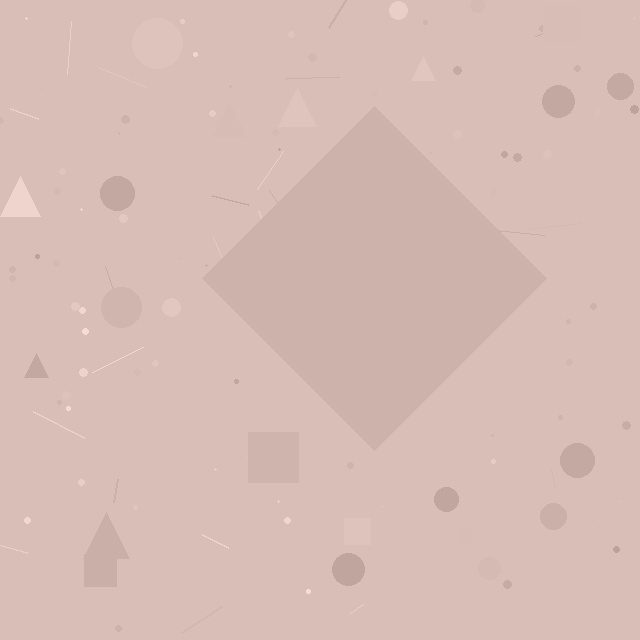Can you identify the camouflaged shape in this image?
The camouflaged shape is a diamond.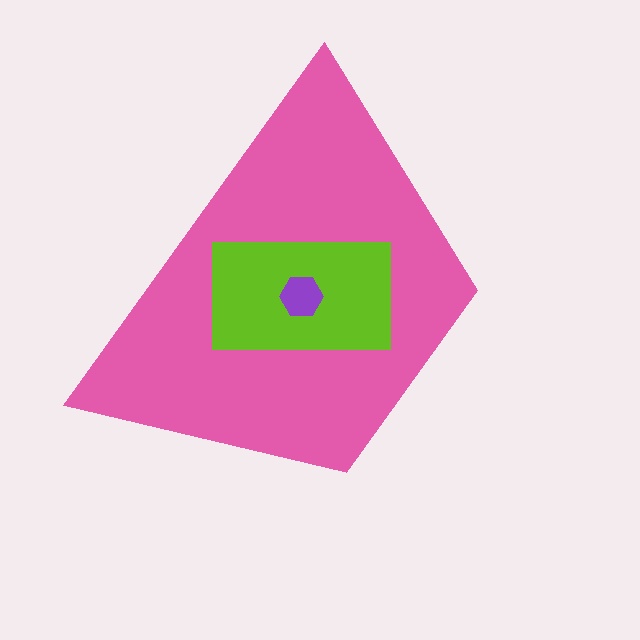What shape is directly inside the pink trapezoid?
The lime rectangle.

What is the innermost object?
The purple hexagon.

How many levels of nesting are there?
3.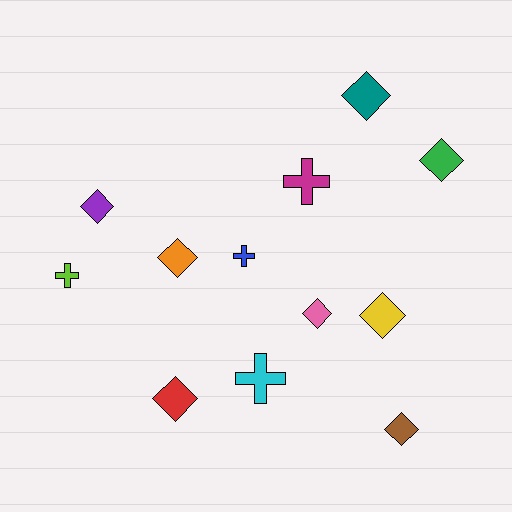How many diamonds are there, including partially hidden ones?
There are 8 diamonds.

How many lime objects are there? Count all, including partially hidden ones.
There is 1 lime object.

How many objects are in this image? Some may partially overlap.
There are 12 objects.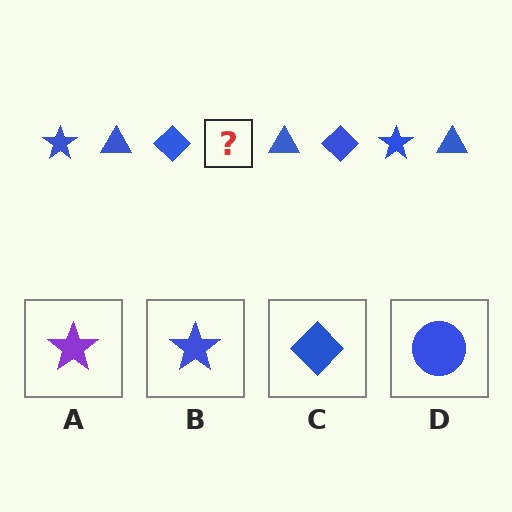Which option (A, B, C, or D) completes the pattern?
B.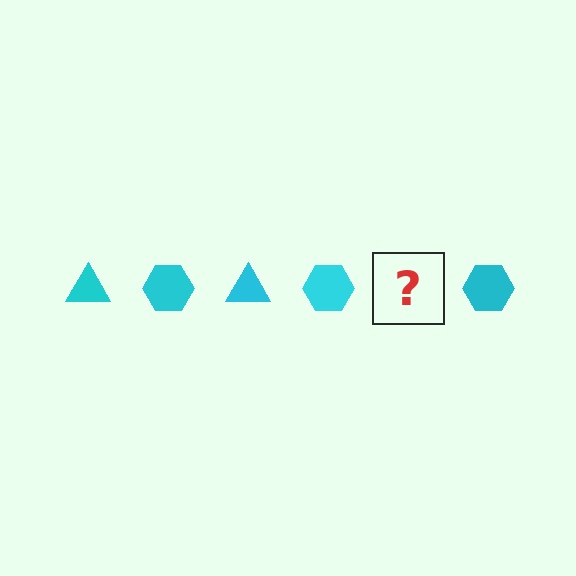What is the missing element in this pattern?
The missing element is a cyan triangle.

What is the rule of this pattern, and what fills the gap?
The rule is that the pattern cycles through triangle, hexagon shapes in cyan. The gap should be filled with a cyan triangle.